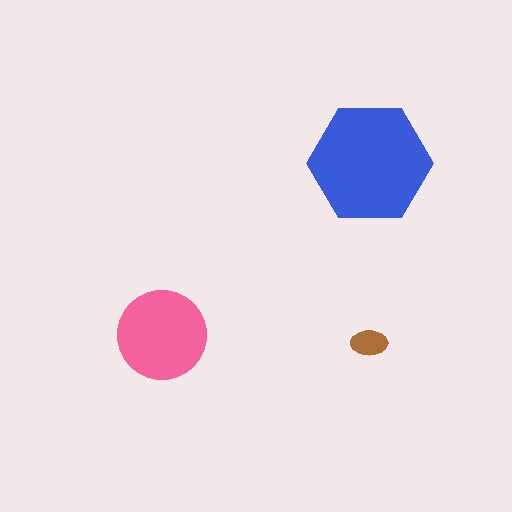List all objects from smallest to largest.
The brown ellipse, the pink circle, the blue hexagon.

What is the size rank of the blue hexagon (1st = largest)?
1st.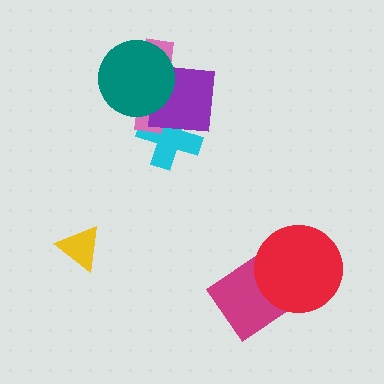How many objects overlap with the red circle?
1 object overlaps with the red circle.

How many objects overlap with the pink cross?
3 objects overlap with the pink cross.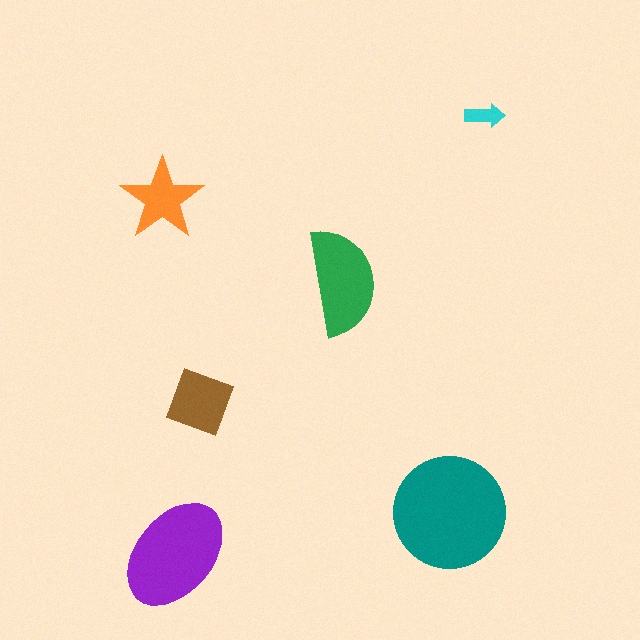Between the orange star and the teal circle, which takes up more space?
The teal circle.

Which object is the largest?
The teal circle.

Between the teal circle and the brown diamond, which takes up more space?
The teal circle.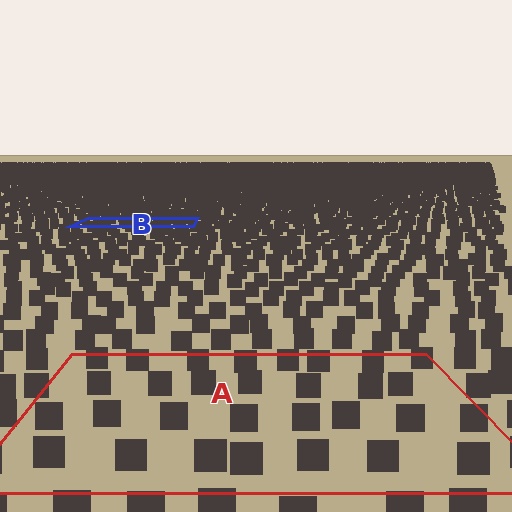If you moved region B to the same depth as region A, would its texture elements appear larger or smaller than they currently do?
They would appear larger. At a closer depth, the same texture elements are projected at a bigger on-screen size.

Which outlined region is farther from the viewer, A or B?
Region B is farther from the viewer — the texture elements inside it appear smaller and more densely packed.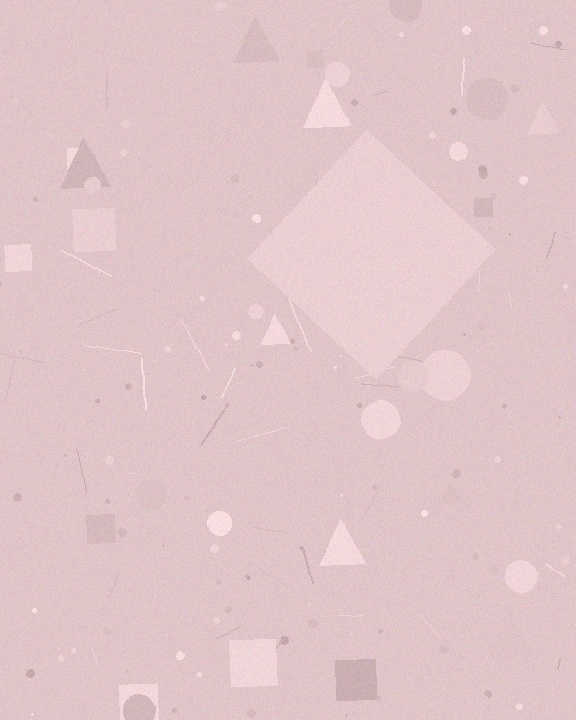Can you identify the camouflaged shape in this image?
The camouflaged shape is a diamond.